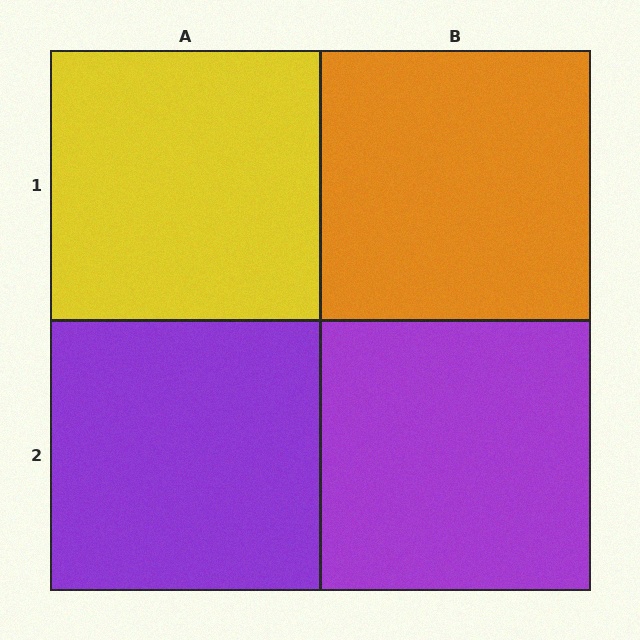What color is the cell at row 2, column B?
Purple.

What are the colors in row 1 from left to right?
Yellow, orange.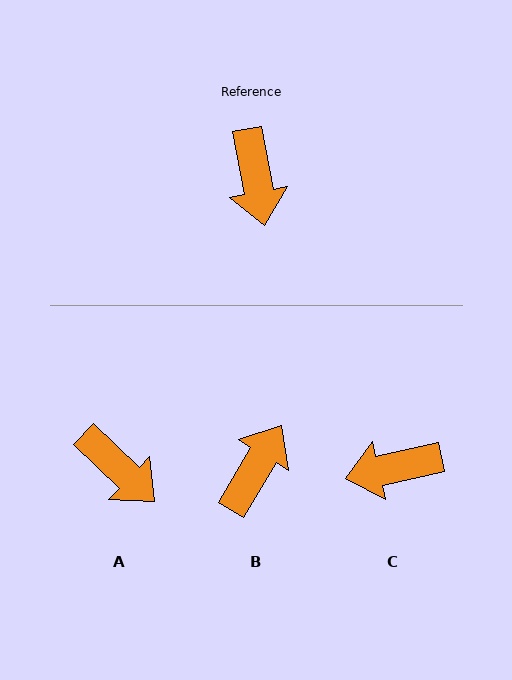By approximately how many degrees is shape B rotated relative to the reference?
Approximately 139 degrees counter-clockwise.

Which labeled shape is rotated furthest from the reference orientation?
B, about 139 degrees away.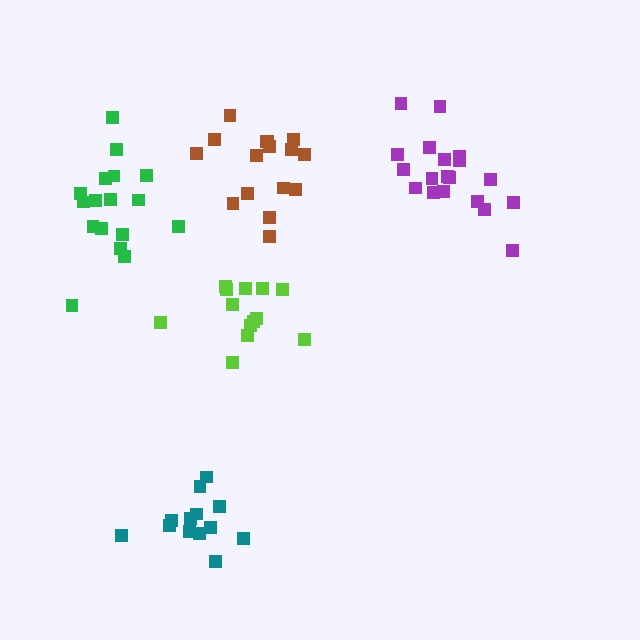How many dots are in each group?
Group 1: 13 dots, Group 2: 19 dots, Group 3: 16 dots, Group 4: 13 dots, Group 5: 17 dots (78 total).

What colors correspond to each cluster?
The clusters are colored: lime, purple, brown, teal, green.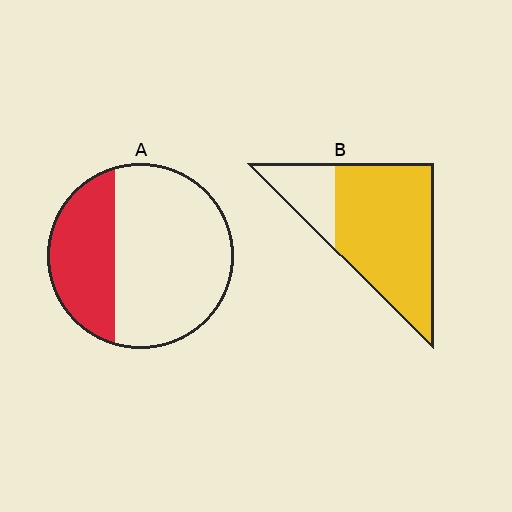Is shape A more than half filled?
No.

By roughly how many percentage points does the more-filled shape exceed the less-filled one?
By roughly 45 percentage points (B over A).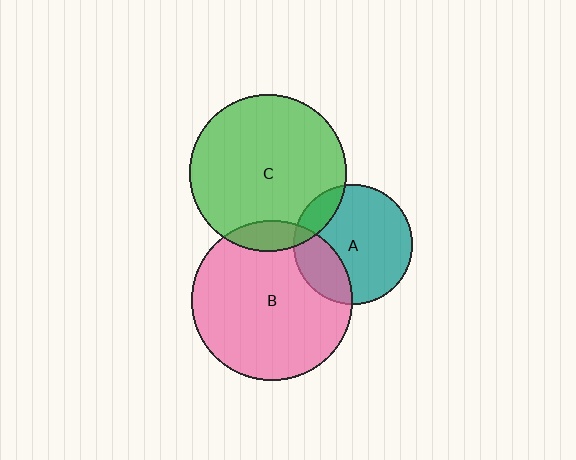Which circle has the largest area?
Circle B (pink).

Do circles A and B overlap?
Yes.